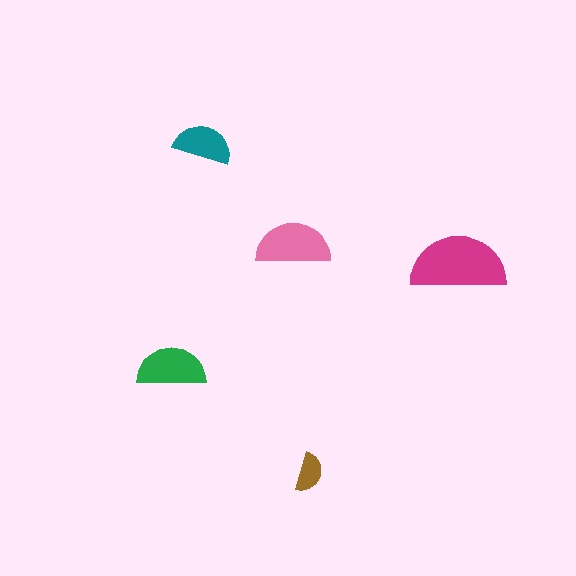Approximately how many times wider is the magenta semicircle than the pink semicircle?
About 1.5 times wider.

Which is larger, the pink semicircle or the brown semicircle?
The pink one.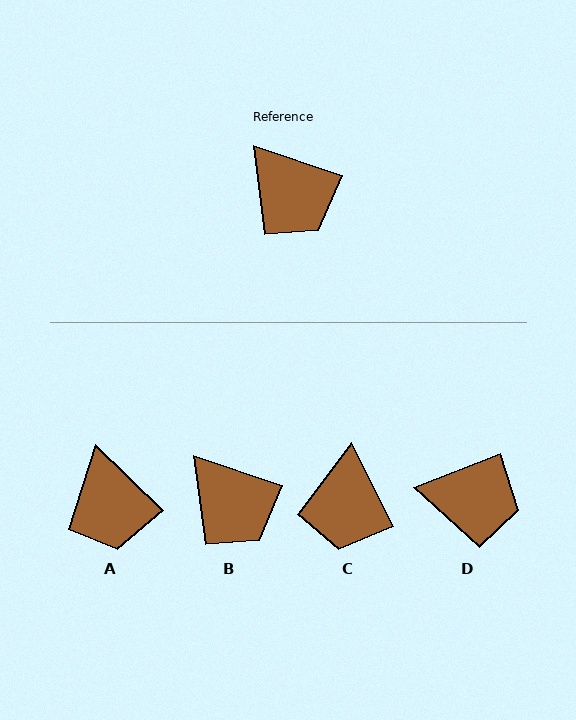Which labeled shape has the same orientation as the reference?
B.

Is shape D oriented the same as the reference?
No, it is off by about 40 degrees.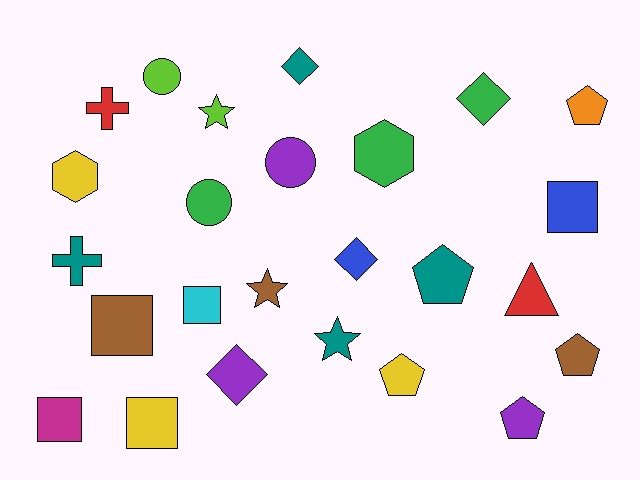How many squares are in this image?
There are 5 squares.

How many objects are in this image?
There are 25 objects.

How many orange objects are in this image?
There is 1 orange object.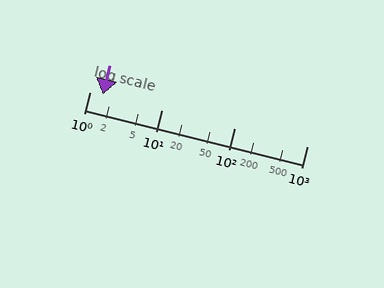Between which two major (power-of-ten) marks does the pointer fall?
The pointer is between 1 and 10.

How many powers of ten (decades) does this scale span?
The scale spans 3 decades, from 1 to 1000.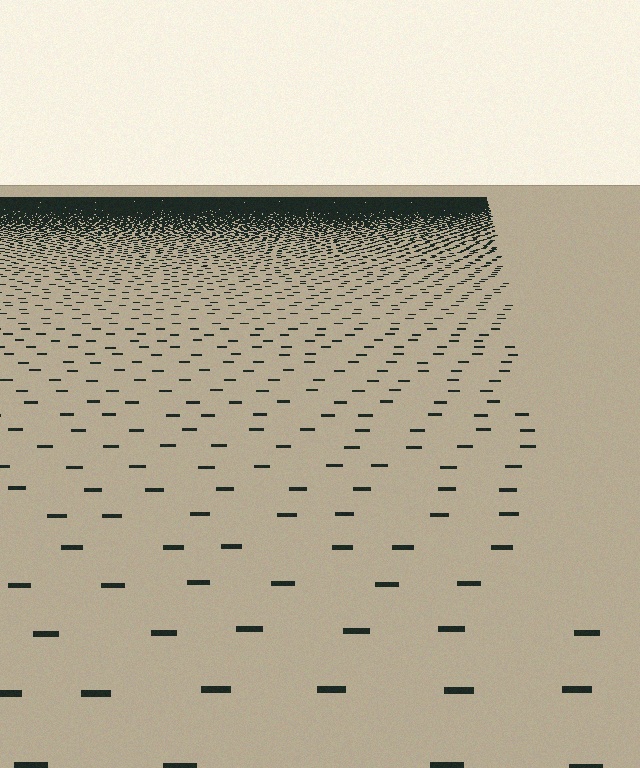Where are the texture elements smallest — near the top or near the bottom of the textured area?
Near the top.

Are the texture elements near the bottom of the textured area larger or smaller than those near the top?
Larger. Near the bottom, elements are closer to the viewer and appear at a bigger on-screen size.